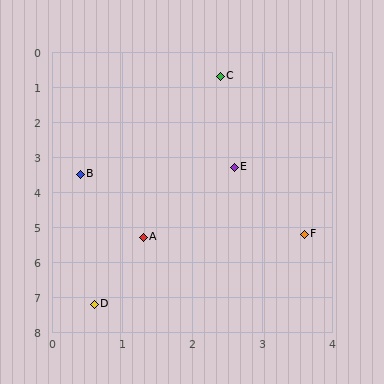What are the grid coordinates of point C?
Point C is at approximately (2.4, 0.7).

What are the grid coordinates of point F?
Point F is at approximately (3.6, 5.2).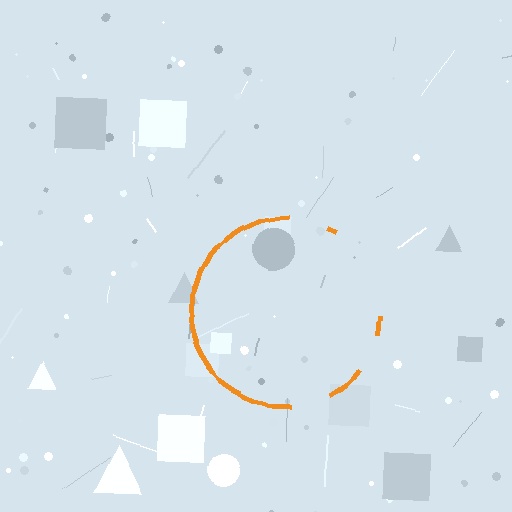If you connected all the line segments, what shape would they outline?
They would outline a circle.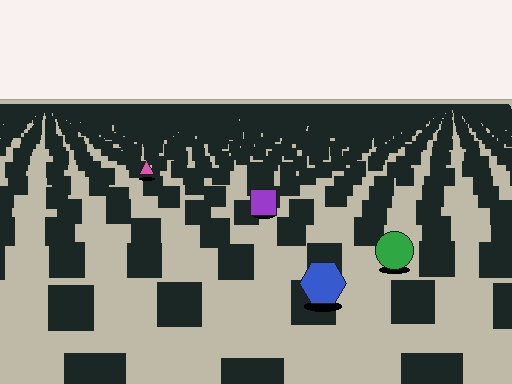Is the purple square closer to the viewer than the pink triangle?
Yes. The purple square is closer — you can tell from the texture gradient: the ground texture is coarser near it.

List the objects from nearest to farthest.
From nearest to farthest: the blue hexagon, the green circle, the purple square, the pink triangle.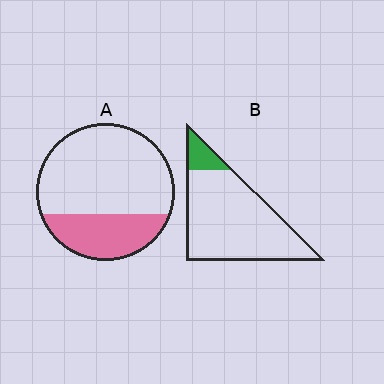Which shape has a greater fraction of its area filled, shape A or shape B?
Shape A.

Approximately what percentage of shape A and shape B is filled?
A is approximately 30% and B is approximately 10%.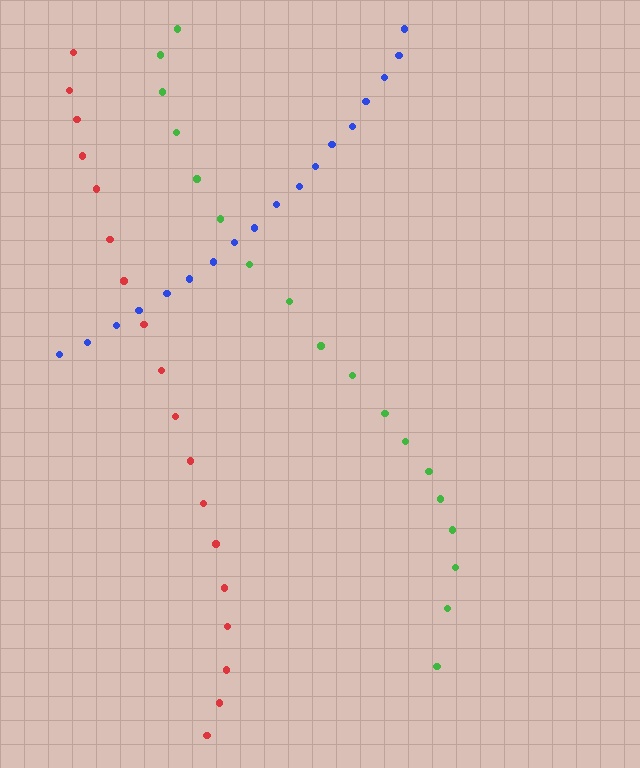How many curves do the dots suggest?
There are 3 distinct paths.